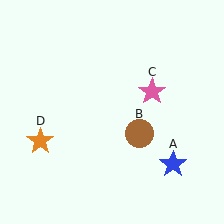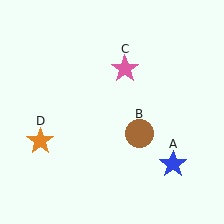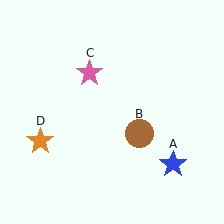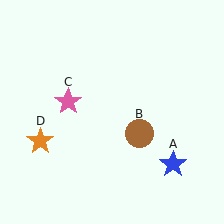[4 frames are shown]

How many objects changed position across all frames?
1 object changed position: pink star (object C).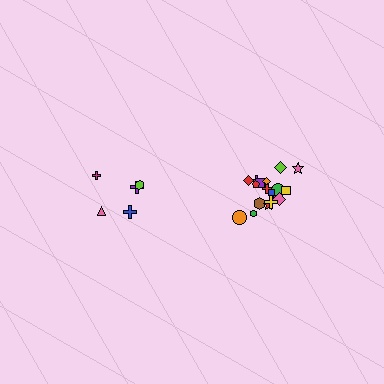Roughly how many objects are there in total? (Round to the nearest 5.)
Roughly 25 objects in total.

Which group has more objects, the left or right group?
The right group.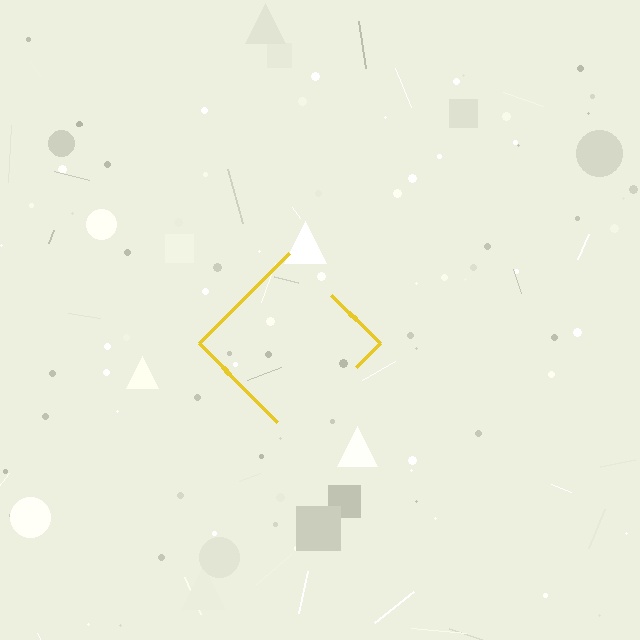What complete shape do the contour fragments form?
The contour fragments form a diamond.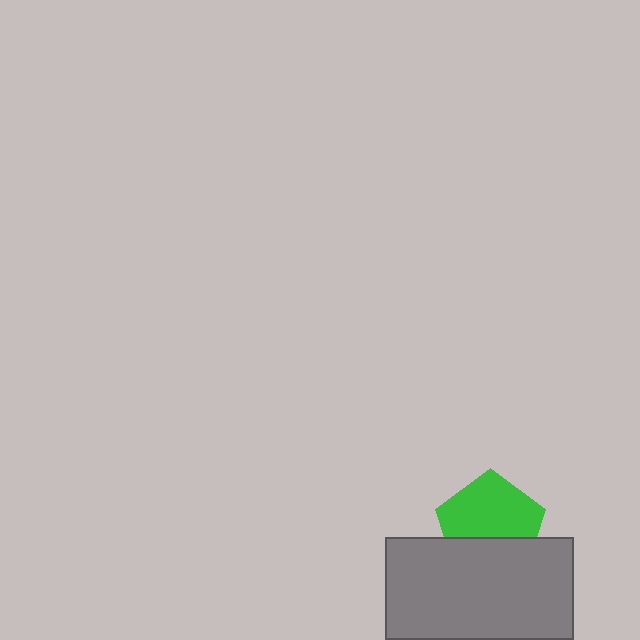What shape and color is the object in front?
The object in front is a gray rectangle.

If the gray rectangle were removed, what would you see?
You would see the complete green pentagon.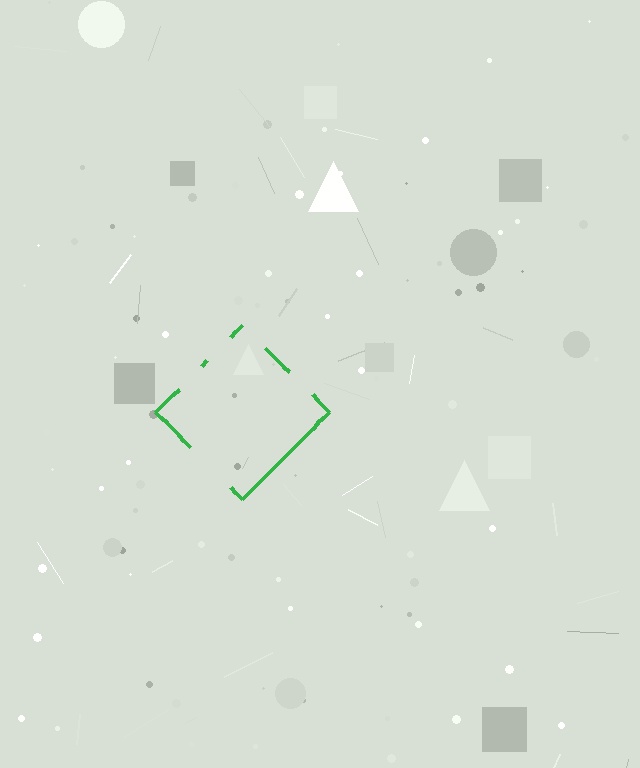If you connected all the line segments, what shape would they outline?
They would outline a diamond.